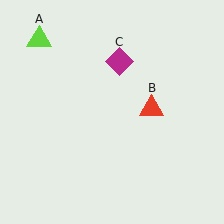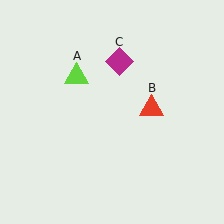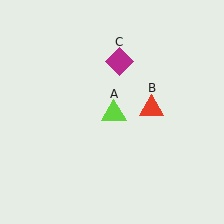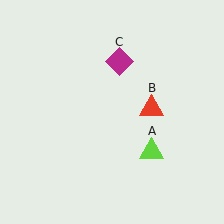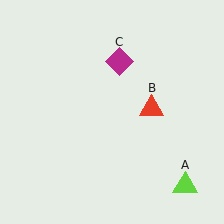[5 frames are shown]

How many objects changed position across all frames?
1 object changed position: lime triangle (object A).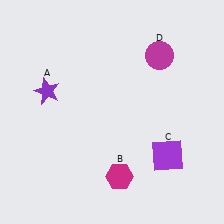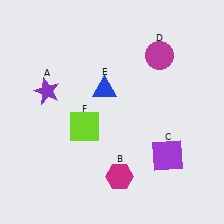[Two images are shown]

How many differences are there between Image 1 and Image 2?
There are 2 differences between the two images.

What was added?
A blue triangle (E), a lime square (F) were added in Image 2.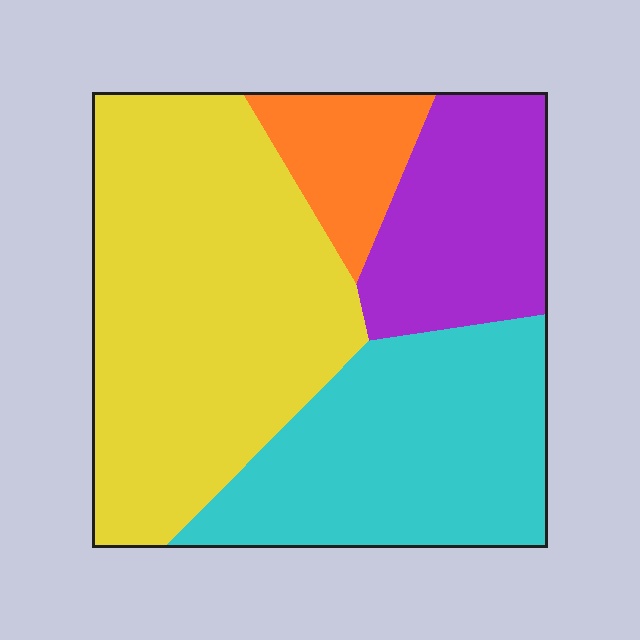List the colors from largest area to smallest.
From largest to smallest: yellow, cyan, purple, orange.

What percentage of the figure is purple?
Purple covers 18% of the figure.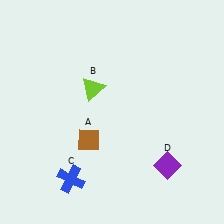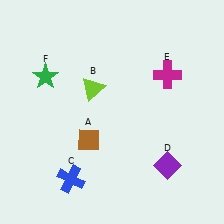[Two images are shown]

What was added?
A magenta cross (E), a green star (F) were added in Image 2.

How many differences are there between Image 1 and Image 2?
There are 2 differences between the two images.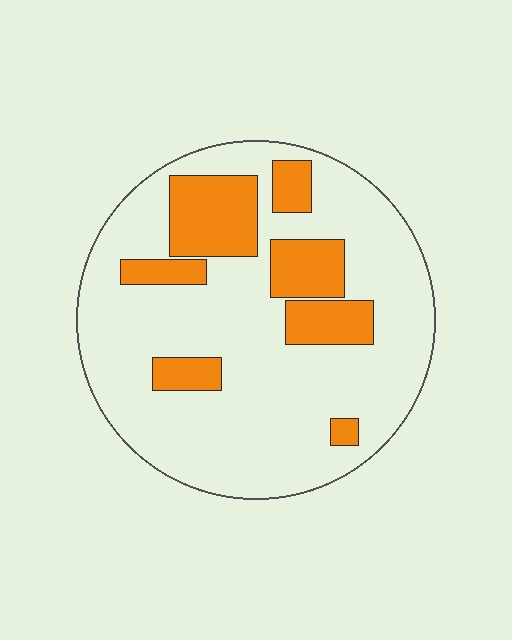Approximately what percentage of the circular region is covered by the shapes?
Approximately 25%.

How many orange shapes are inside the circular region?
7.